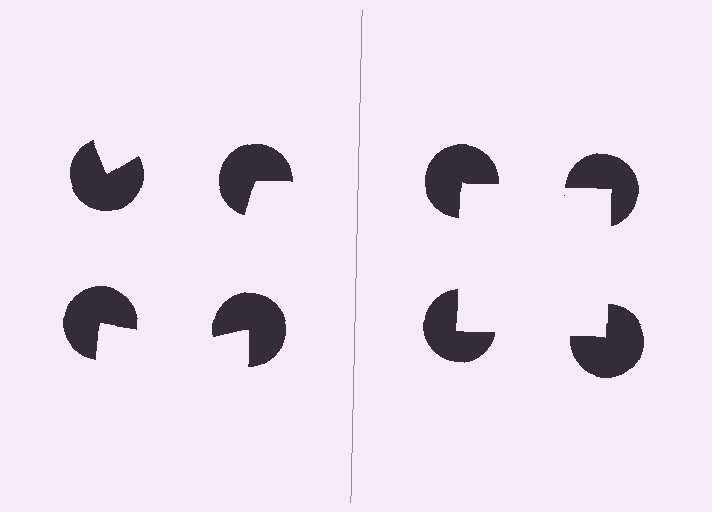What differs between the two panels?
The pac-man discs are positioned identically on both sides; only the wedge orientations differ. On the right they align to a square; on the left they are misaligned.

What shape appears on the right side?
An illusory square.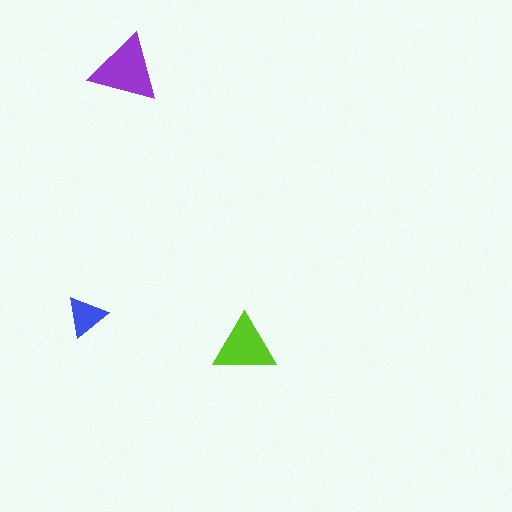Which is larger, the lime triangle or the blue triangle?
The lime one.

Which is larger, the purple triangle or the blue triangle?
The purple one.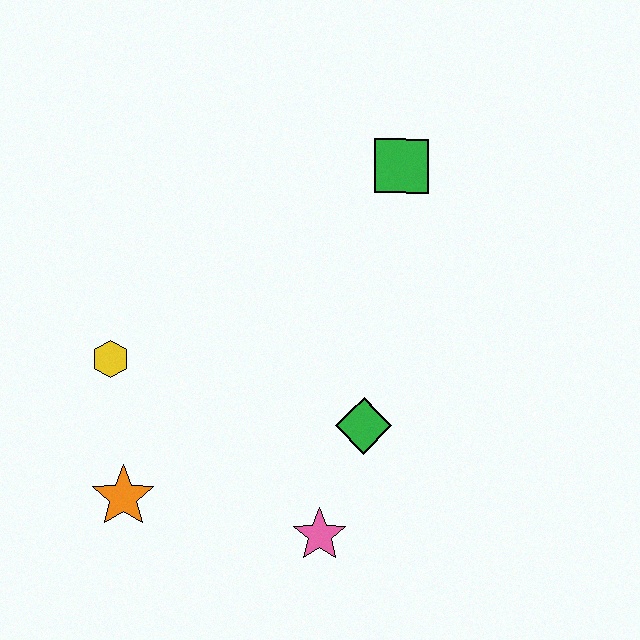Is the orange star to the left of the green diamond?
Yes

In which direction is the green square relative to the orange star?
The green square is above the orange star.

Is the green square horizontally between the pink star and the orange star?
No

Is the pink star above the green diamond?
No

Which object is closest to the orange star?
The yellow hexagon is closest to the orange star.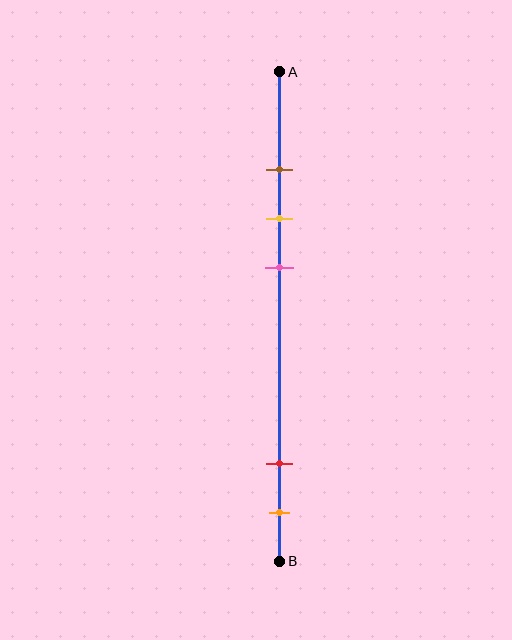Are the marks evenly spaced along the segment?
No, the marks are not evenly spaced.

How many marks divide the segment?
There are 5 marks dividing the segment.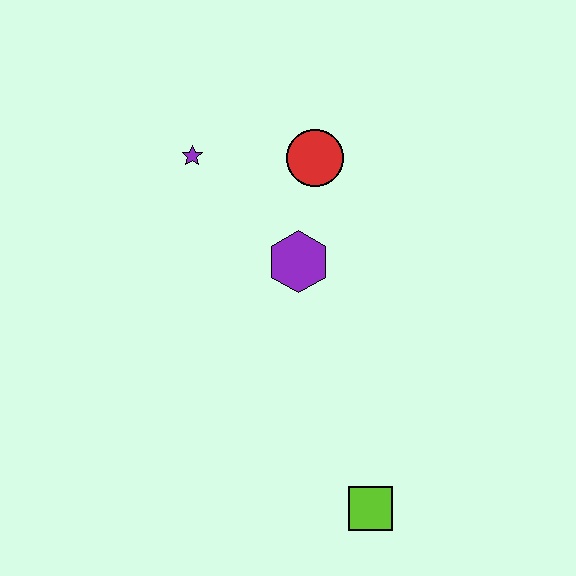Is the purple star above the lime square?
Yes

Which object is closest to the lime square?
The purple hexagon is closest to the lime square.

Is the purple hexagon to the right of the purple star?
Yes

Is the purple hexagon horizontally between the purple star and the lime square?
Yes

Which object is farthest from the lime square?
The purple star is farthest from the lime square.